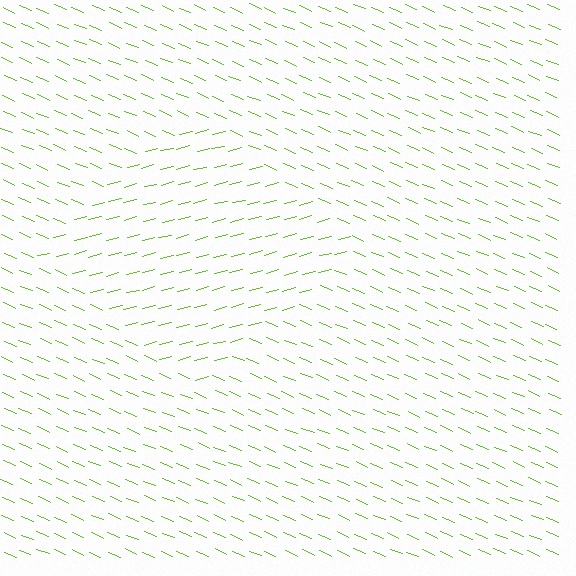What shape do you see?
I see a diamond.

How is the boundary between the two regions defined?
The boundary is defined purely by a change in line orientation (approximately 37 degrees difference). All lines are the same color and thickness.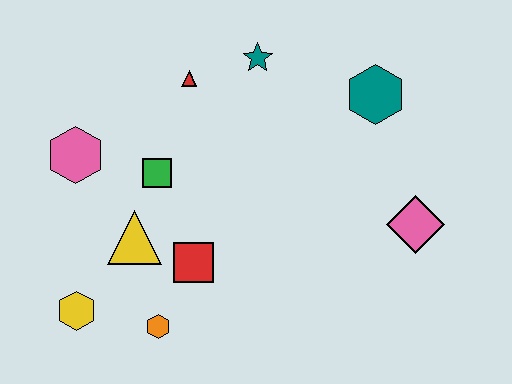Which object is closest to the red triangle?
The teal star is closest to the red triangle.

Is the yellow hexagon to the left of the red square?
Yes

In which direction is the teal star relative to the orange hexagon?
The teal star is above the orange hexagon.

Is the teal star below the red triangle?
No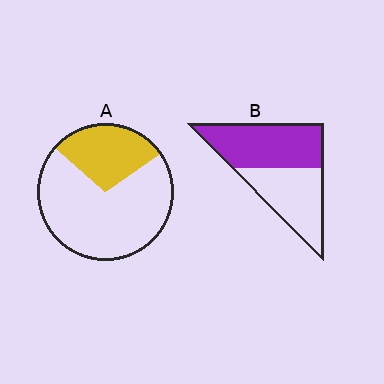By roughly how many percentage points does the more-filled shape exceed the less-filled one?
By roughly 25 percentage points (B over A).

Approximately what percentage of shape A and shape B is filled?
A is approximately 30% and B is approximately 55%.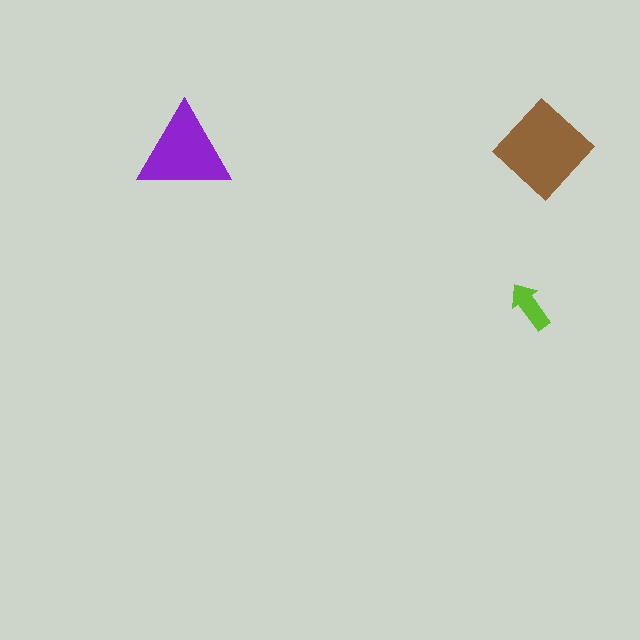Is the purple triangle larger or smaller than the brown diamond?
Smaller.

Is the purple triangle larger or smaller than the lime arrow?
Larger.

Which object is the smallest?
The lime arrow.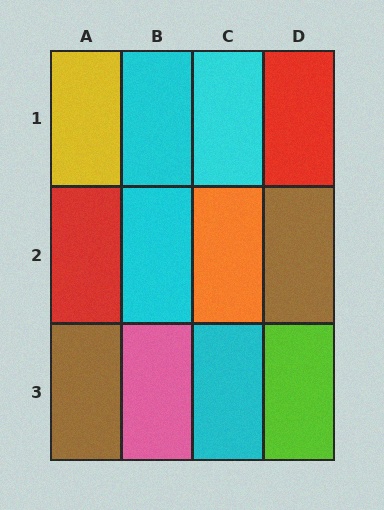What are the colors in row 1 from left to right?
Yellow, cyan, cyan, red.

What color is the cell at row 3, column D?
Lime.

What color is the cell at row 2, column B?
Cyan.